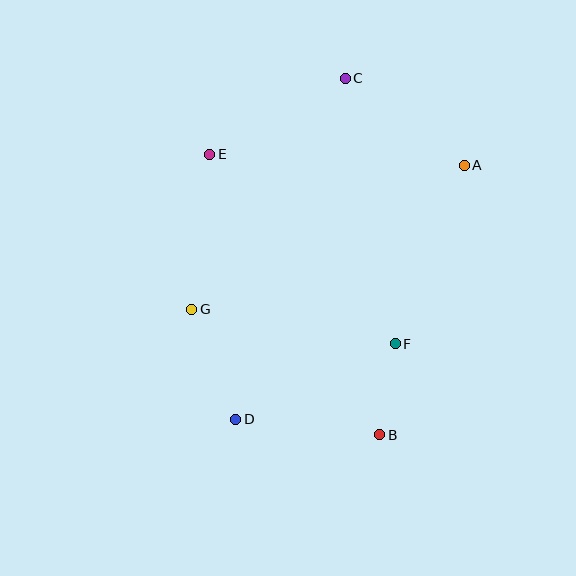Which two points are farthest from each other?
Points C and D are farthest from each other.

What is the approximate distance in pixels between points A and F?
The distance between A and F is approximately 192 pixels.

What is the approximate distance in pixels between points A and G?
The distance between A and G is approximately 308 pixels.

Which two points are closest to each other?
Points B and F are closest to each other.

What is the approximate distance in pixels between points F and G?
The distance between F and G is approximately 207 pixels.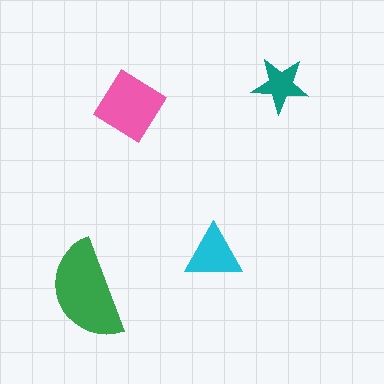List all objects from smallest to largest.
The teal star, the cyan triangle, the pink diamond, the green semicircle.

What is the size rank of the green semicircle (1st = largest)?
1st.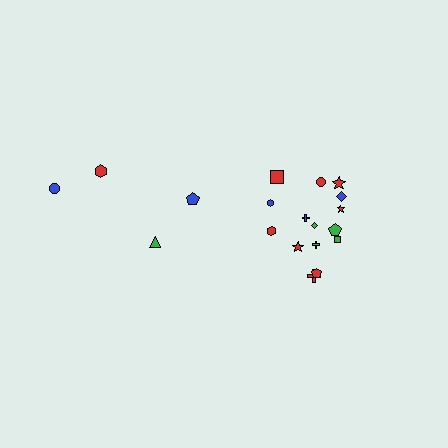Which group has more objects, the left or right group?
The right group.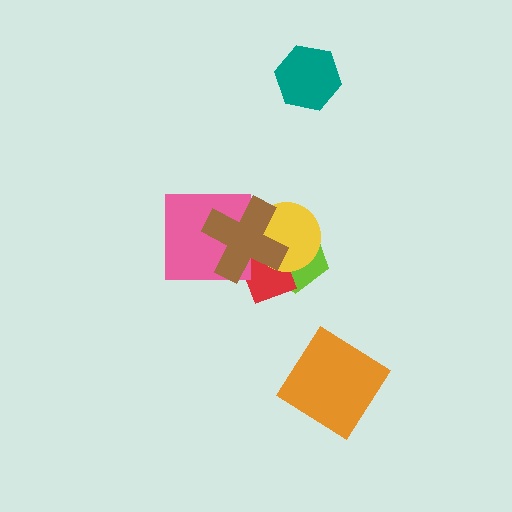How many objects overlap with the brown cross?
4 objects overlap with the brown cross.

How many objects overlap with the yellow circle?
3 objects overlap with the yellow circle.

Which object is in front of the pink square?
The brown cross is in front of the pink square.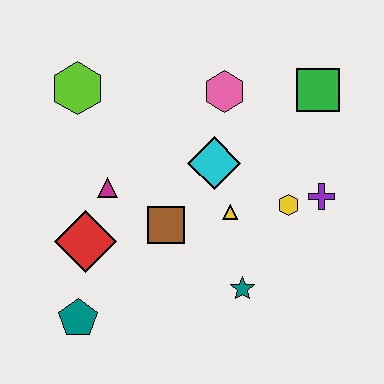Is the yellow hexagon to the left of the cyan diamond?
No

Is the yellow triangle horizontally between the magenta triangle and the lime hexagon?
No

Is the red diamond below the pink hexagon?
Yes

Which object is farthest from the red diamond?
The green square is farthest from the red diamond.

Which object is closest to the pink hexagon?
The cyan diamond is closest to the pink hexagon.